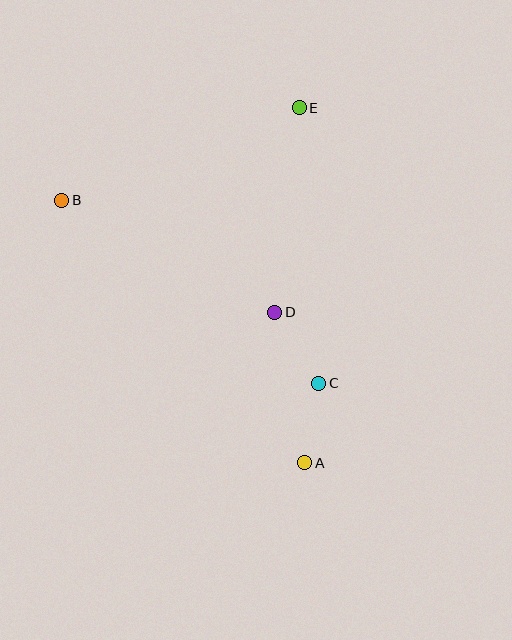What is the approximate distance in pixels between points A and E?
The distance between A and E is approximately 355 pixels.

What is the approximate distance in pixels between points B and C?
The distance between B and C is approximately 315 pixels.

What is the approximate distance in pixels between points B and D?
The distance between B and D is approximately 240 pixels.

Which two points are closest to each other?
Points A and C are closest to each other.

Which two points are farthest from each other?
Points A and B are farthest from each other.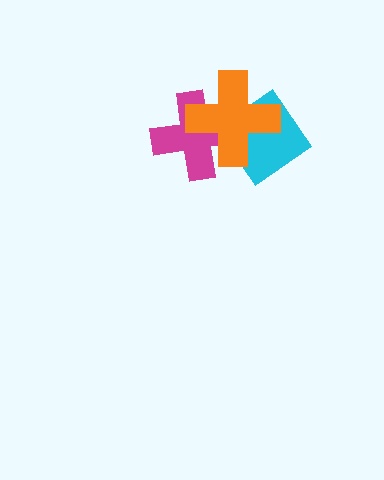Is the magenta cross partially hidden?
Yes, it is partially covered by another shape.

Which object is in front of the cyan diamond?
The orange cross is in front of the cyan diamond.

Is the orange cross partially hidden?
No, no other shape covers it.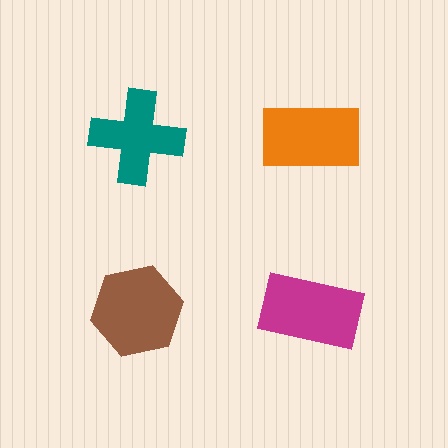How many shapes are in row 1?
2 shapes.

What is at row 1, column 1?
A teal cross.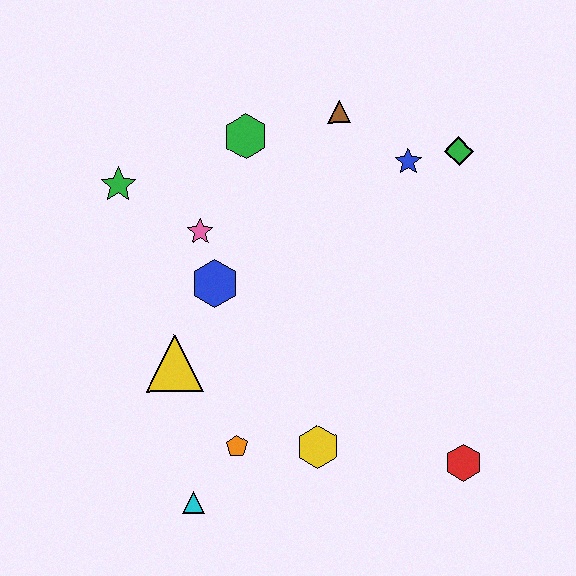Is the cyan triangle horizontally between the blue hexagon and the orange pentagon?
No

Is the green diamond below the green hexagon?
Yes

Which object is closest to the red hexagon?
The yellow hexagon is closest to the red hexagon.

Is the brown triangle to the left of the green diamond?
Yes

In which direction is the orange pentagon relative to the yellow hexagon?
The orange pentagon is to the left of the yellow hexagon.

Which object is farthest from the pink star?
The red hexagon is farthest from the pink star.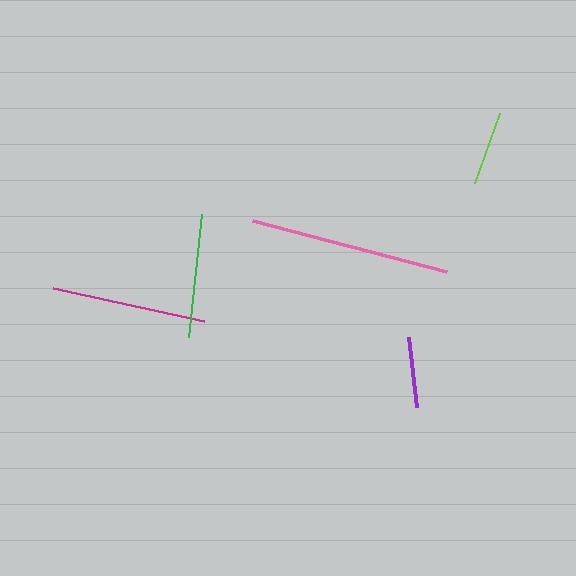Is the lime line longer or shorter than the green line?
The green line is longer than the lime line.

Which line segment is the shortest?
The purple line is the shortest at approximately 71 pixels.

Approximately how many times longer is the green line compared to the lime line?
The green line is approximately 1.7 times the length of the lime line.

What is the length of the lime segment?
The lime segment is approximately 75 pixels long.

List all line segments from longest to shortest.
From longest to shortest: pink, magenta, green, lime, purple.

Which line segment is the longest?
The pink line is the longest at approximately 201 pixels.